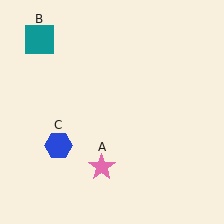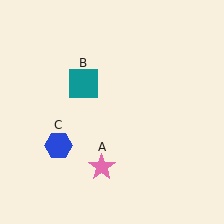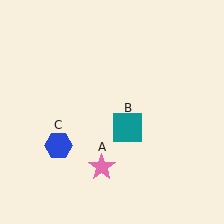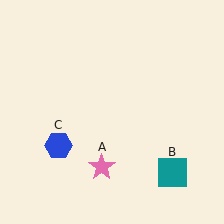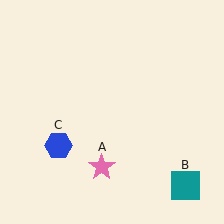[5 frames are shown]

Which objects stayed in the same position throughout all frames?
Pink star (object A) and blue hexagon (object C) remained stationary.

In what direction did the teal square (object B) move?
The teal square (object B) moved down and to the right.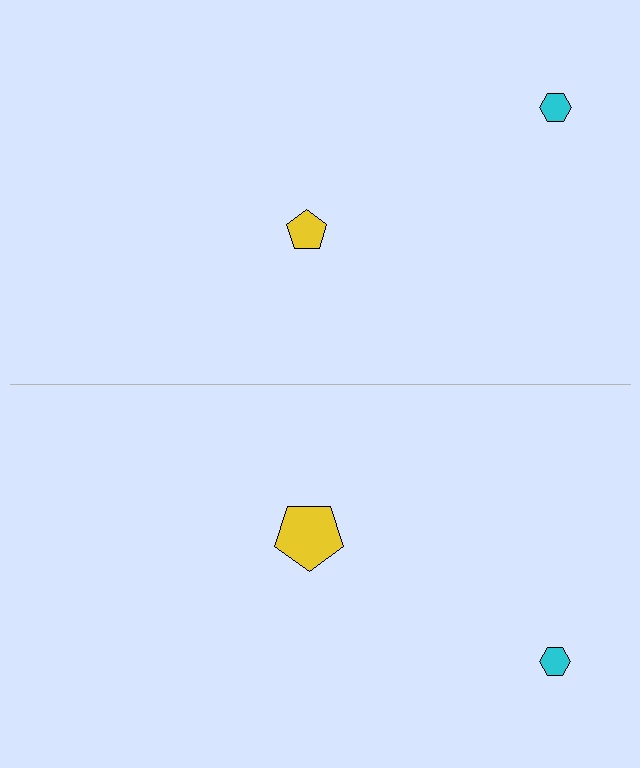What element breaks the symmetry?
The yellow pentagon on the bottom side has a different size than its mirror counterpart.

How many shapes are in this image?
There are 4 shapes in this image.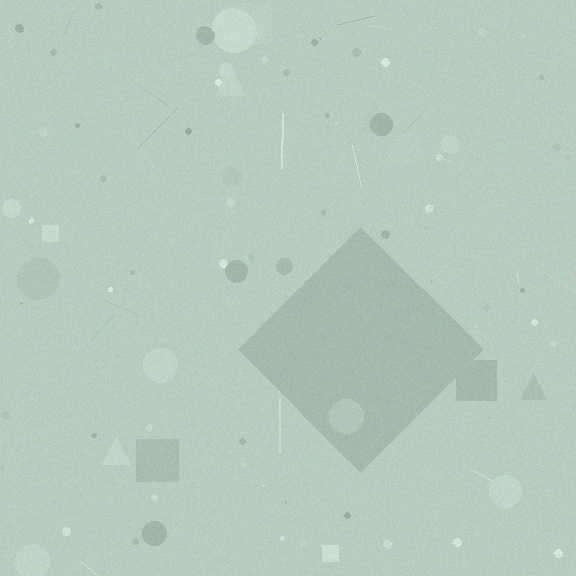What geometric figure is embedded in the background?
A diamond is embedded in the background.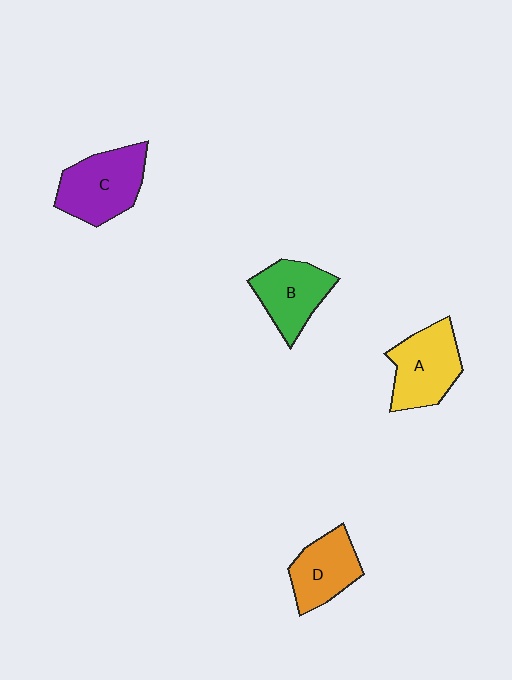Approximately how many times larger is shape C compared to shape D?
Approximately 1.3 times.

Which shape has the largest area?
Shape C (purple).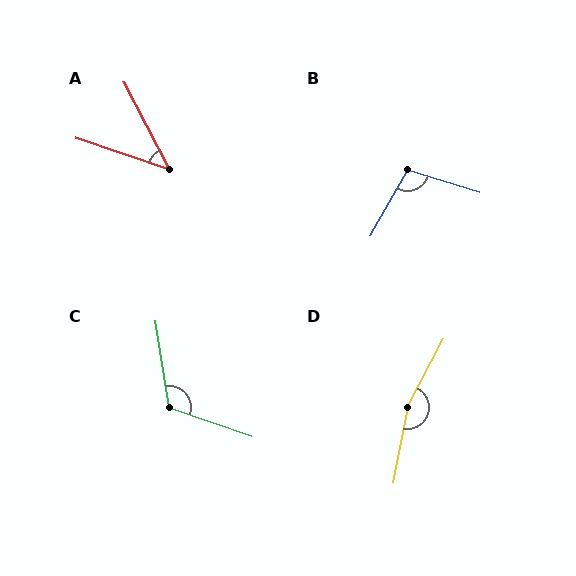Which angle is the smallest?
A, at approximately 44 degrees.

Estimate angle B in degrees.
Approximately 102 degrees.